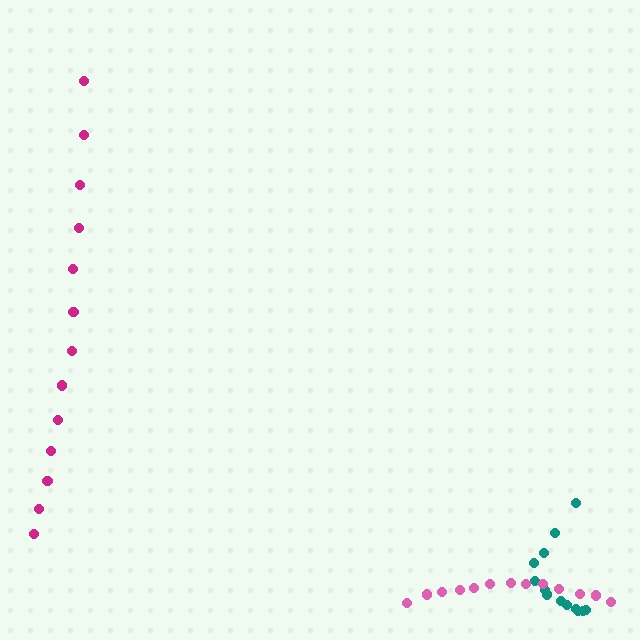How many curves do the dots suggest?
There are 3 distinct paths.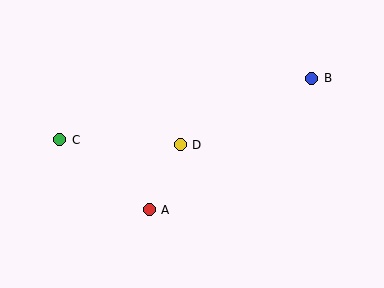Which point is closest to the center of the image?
Point D at (180, 145) is closest to the center.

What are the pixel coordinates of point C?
Point C is at (60, 140).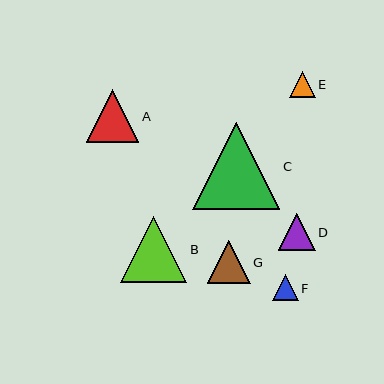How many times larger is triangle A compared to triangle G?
Triangle A is approximately 1.2 times the size of triangle G.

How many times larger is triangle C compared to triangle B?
Triangle C is approximately 1.3 times the size of triangle B.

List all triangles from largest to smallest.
From largest to smallest: C, B, A, G, D, E, F.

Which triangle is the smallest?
Triangle F is the smallest with a size of approximately 26 pixels.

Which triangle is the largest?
Triangle C is the largest with a size of approximately 87 pixels.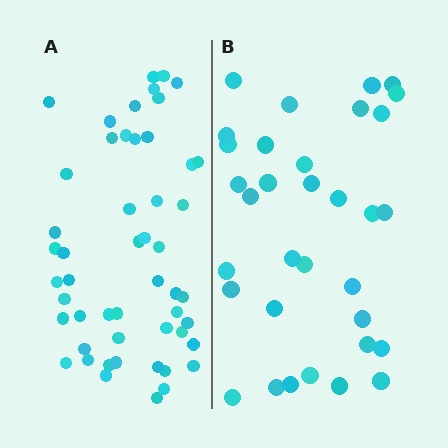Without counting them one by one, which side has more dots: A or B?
Region A (the left region) has more dots.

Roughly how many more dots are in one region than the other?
Region A has approximately 20 more dots than region B.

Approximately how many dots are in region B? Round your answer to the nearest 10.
About 30 dots. (The exact count is 33, which rounds to 30.)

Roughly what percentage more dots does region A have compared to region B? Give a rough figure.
About 55% more.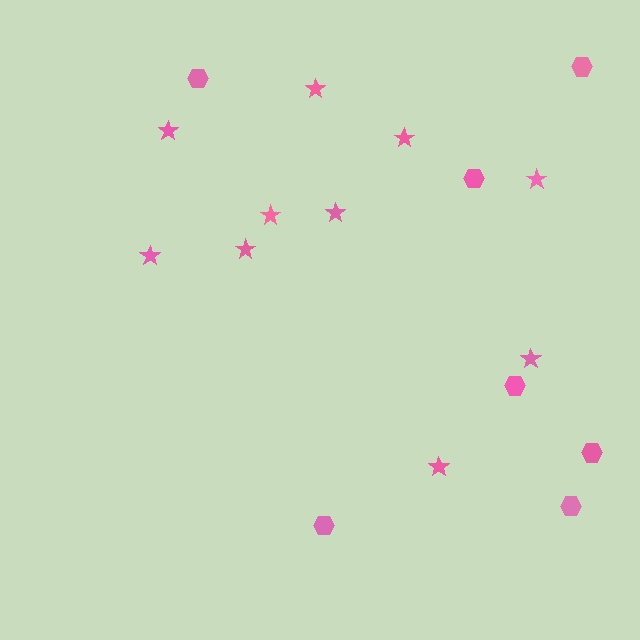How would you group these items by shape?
There are 2 groups: one group of stars (10) and one group of hexagons (7).